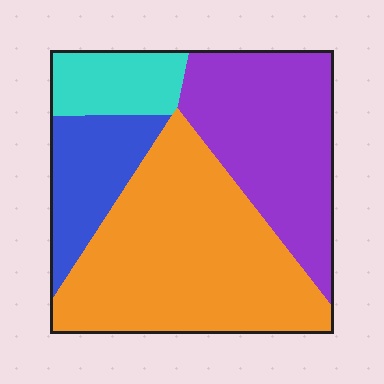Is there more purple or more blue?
Purple.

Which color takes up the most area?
Orange, at roughly 45%.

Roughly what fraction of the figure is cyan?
Cyan takes up about one tenth (1/10) of the figure.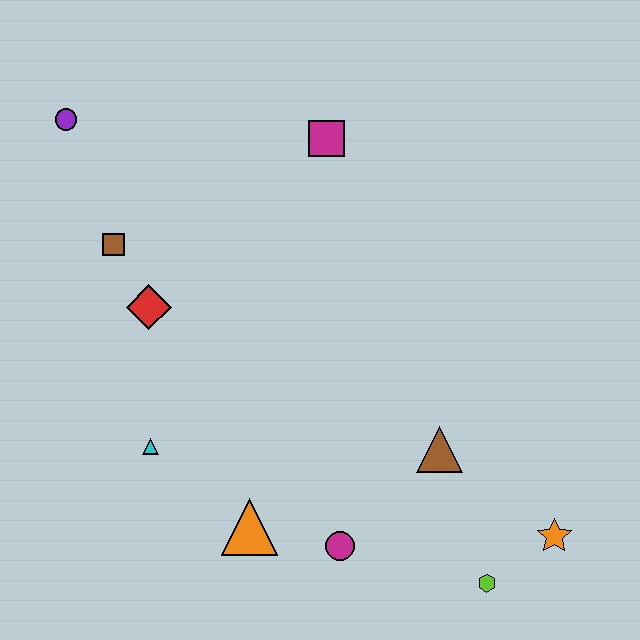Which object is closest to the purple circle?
The brown square is closest to the purple circle.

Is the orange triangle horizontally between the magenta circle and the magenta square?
No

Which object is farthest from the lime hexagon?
The purple circle is farthest from the lime hexagon.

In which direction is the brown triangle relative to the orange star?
The brown triangle is to the left of the orange star.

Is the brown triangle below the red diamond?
Yes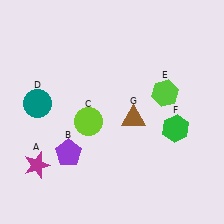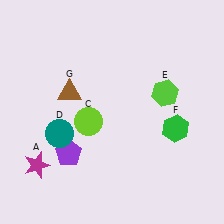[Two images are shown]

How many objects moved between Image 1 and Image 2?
2 objects moved between the two images.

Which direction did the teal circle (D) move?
The teal circle (D) moved down.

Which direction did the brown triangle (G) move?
The brown triangle (G) moved left.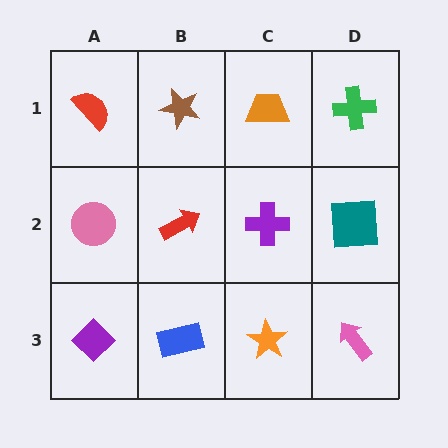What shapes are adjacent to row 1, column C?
A purple cross (row 2, column C), a brown star (row 1, column B), a green cross (row 1, column D).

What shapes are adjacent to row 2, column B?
A brown star (row 1, column B), a blue rectangle (row 3, column B), a pink circle (row 2, column A), a purple cross (row 2, column C).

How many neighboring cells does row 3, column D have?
2.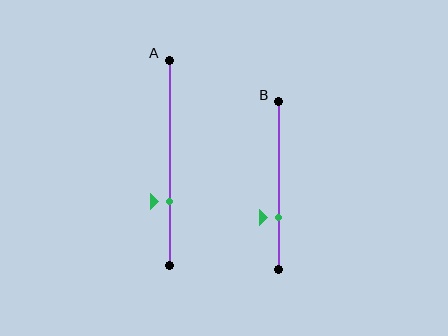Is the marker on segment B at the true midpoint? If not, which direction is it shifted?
No, the marker on segment B is shifted downward by about 19% of the segment length.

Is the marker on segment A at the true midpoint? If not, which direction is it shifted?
No, the marker on segment A is shifted downward by about 19% of the segment length.